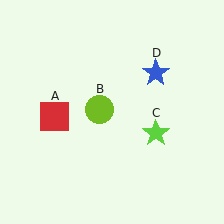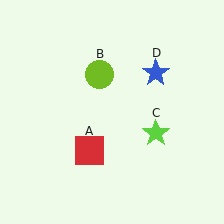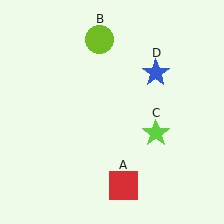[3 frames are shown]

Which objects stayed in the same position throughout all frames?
Lime star (object C) and blue star (object D) remained stationary.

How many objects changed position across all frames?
2 objects changed position: red square (object A), lime circle (object B).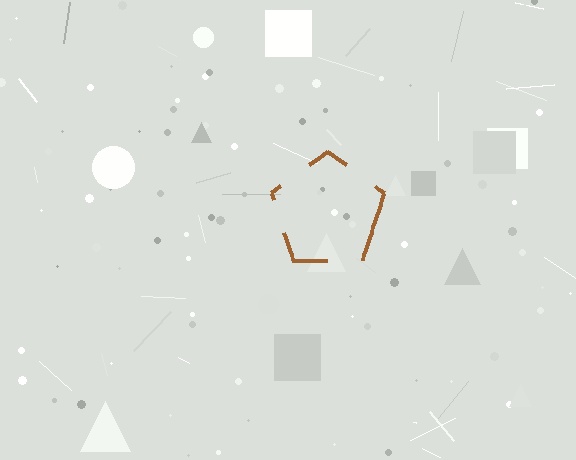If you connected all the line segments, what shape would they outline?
They would outline a pentagon.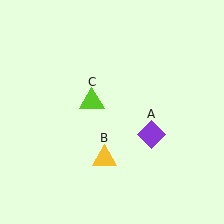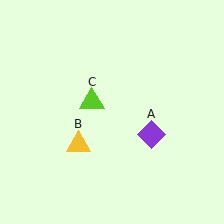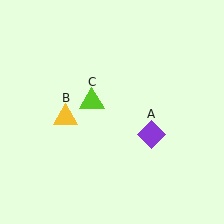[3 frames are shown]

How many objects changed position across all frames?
1 object changed position: yellow triangle (object B).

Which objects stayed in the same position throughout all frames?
Purple diamond (object A) and lime triangle (object C) remained stationary.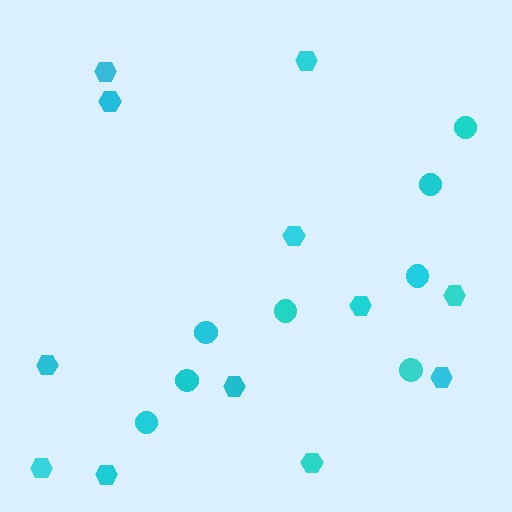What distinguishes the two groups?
There are 2 groups: one group of circles (8) and one group of hexagons (12).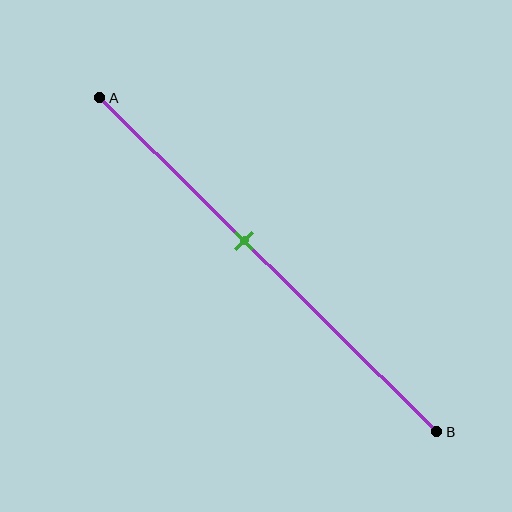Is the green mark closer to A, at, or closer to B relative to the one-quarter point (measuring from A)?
The green mark is closer to point B than the one-quarter point of segment AB.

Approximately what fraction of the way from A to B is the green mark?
The green mark is approximately 45% of the way from A to B.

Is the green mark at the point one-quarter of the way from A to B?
No, the mark is at about 45% from A, not at the 25% one-quarter point.